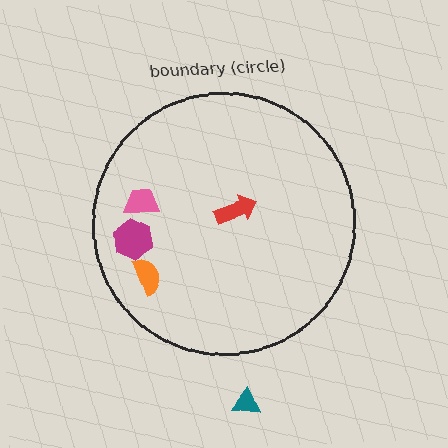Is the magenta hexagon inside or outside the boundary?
Inside.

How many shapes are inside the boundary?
4 inside, 1 outside.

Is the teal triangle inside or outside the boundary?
Outside.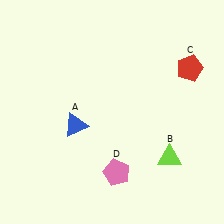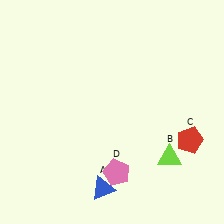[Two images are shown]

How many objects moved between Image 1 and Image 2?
2 objects moved between the two images.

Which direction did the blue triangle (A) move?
The blue triangle (A) moved down.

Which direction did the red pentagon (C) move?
The red pentagon (C) moved down.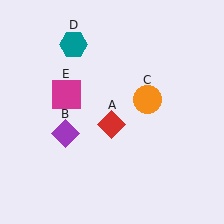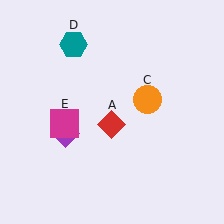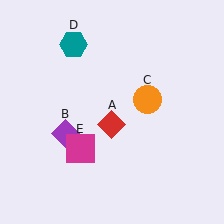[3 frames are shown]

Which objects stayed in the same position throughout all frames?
Red diamond (object A) and purple diamond (object B) and orange circle (object C) and teal hexagon (object D) remained stationary.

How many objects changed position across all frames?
1 object changed position: magenta square (object E).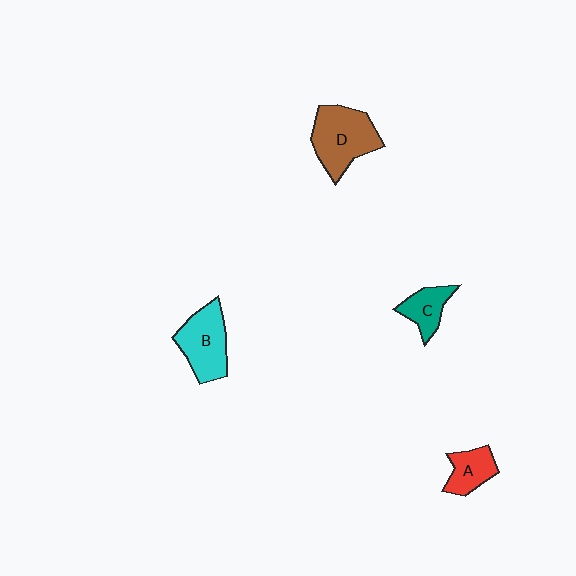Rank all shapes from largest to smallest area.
From largest to smallest: D (brown), B (cyan), A (red), C (teal).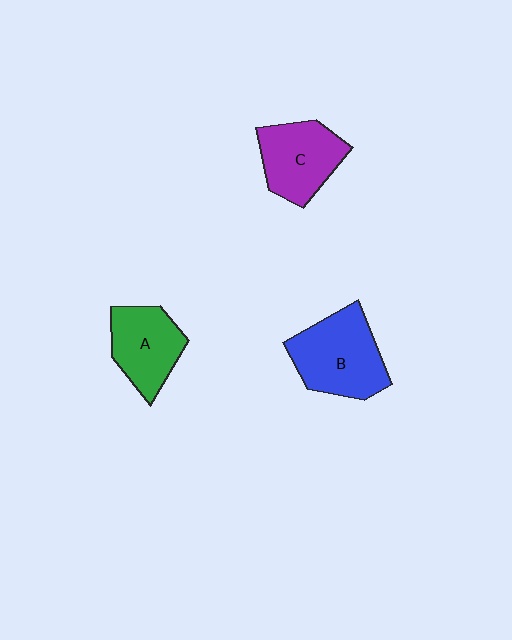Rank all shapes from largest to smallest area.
From largest to smallest: B (blue), C (purple), A (green).